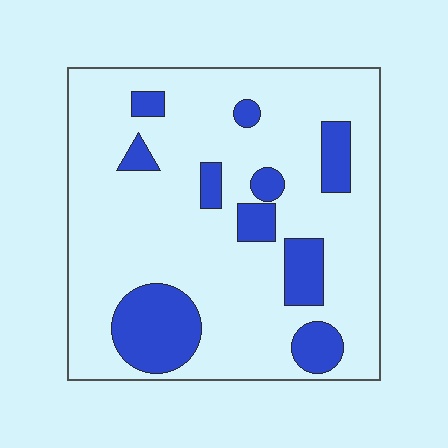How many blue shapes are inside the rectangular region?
10.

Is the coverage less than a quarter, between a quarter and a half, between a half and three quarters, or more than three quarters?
Less than a quarter.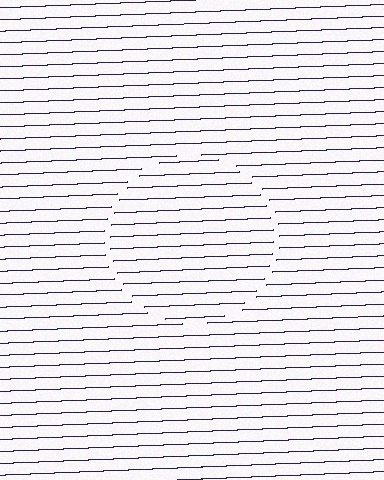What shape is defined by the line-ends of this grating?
An illusory circle. The interior of the shape contains the same grating, shifted by half a period — the contour is defined by the phase discontinuity where line-ends from the inner and outer gratings abut.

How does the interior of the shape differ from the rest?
The interior of the shape contains the same grating, shifted by half a period — the contour is defined by the phase discontinuity where line-ends from the inner and outer gratings abut.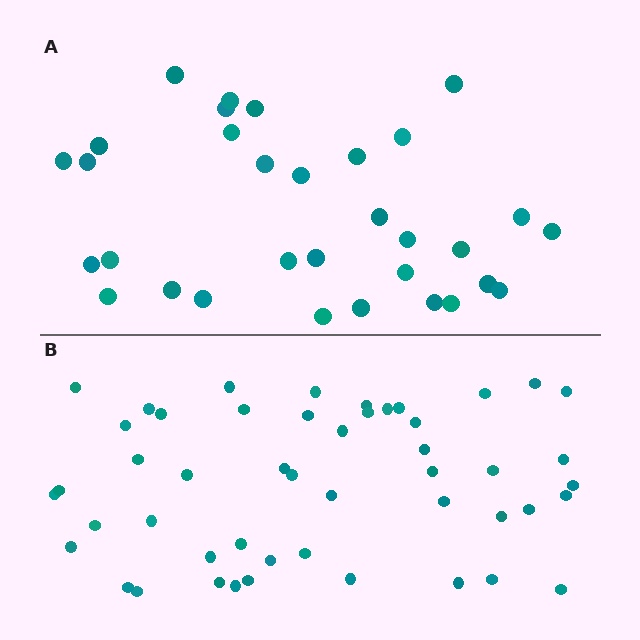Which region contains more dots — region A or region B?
Region B (the bottom region) has more dots.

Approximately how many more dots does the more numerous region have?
Region B has approximately 15 more dots than region A.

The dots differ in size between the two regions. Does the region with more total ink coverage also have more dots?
No. Region A has more total ink coverage because its dots are larger, but region B actually contains more individual dots. Total area can be misleading — the number of items is what matters here.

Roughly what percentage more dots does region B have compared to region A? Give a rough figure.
About 55% more.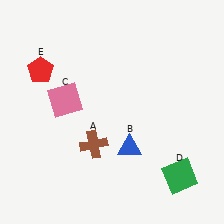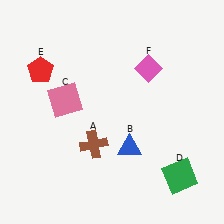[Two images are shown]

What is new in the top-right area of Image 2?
A pink diamond (F) was added in the top-right area of Image 2.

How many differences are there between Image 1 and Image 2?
There is 1 difference between the two images.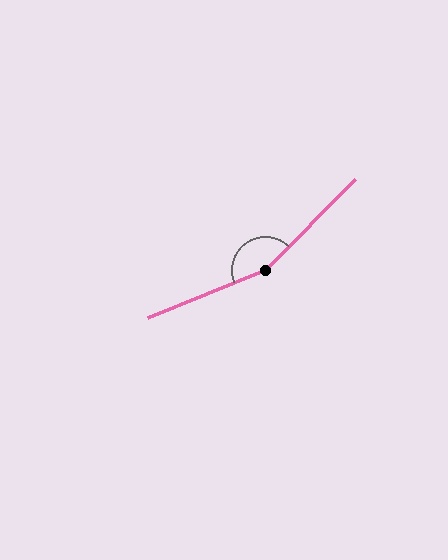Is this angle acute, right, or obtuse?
It is obtuse.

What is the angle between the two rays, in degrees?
Approximately 157 degrees.